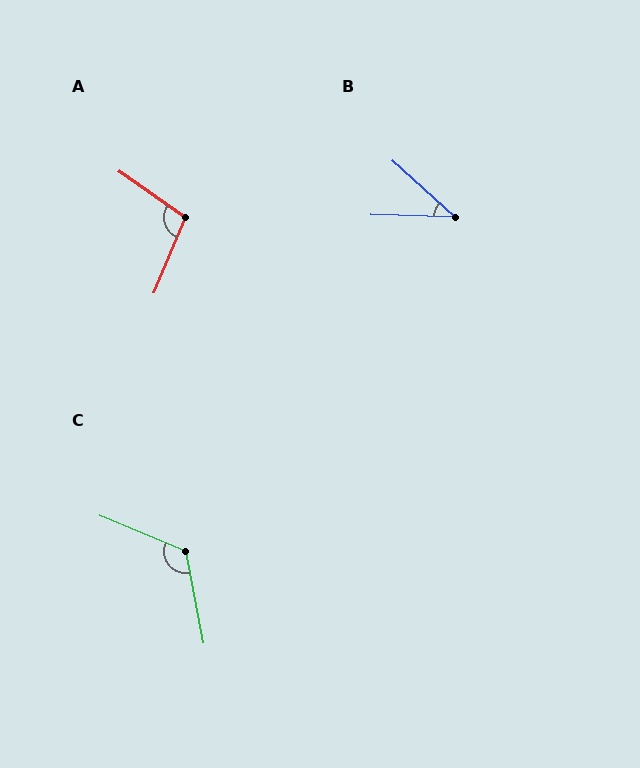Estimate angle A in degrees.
Approximately 102 degrees.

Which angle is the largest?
C, at approximately 123 degrees.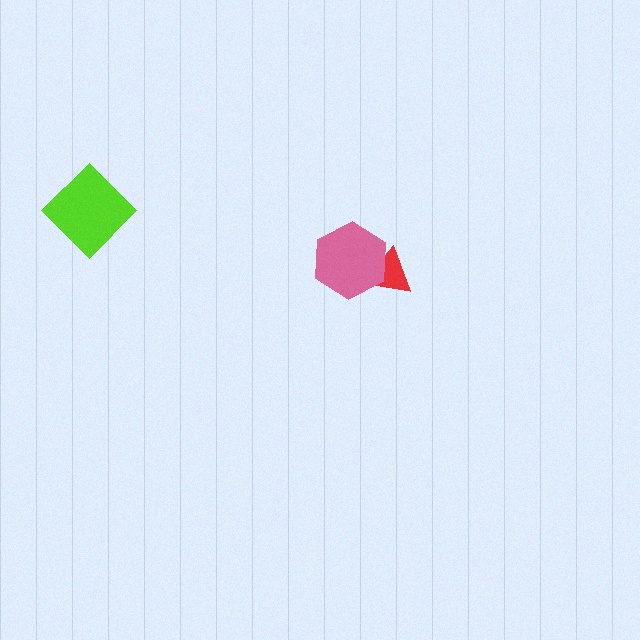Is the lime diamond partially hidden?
No, no other shape covers it.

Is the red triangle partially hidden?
Yes, it is partially covered by another shape.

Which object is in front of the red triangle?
The pink hexagon is in front of the red triangle.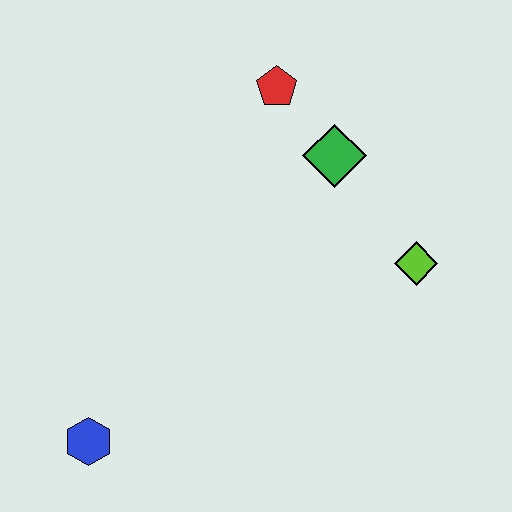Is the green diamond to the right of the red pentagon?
Yes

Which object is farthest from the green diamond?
The blue hexagon is farthest from the green diamond.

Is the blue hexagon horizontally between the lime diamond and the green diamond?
No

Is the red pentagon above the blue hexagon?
Yes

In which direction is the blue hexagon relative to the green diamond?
The blue hexagon is below the green diamond.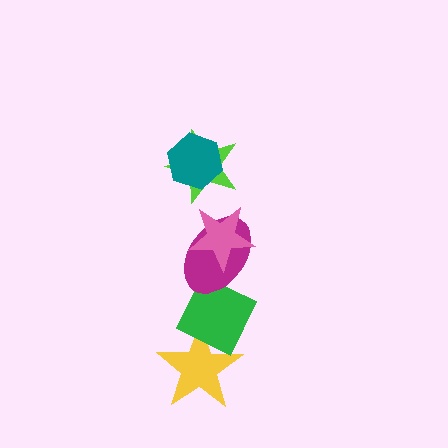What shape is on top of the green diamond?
The magenta ellipse is on top of the green diamond.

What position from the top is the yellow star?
The yellow star is 6th from the top.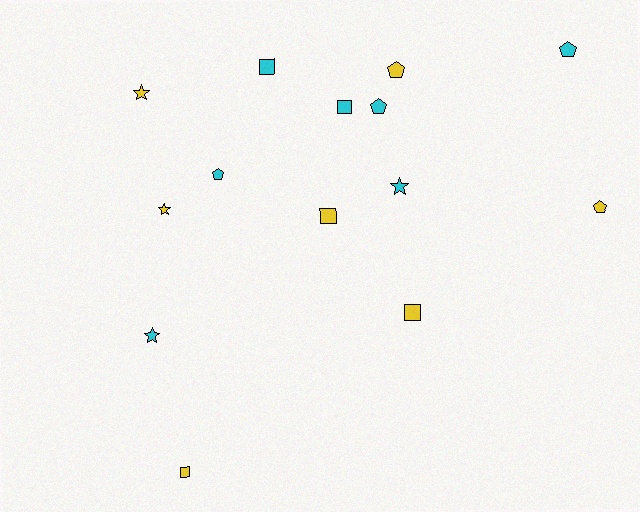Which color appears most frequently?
Cyan, with 7 objects.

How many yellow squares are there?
There are 3 yellow squares.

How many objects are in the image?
There are 14 objects.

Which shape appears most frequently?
Pentagon, with 5 objects.